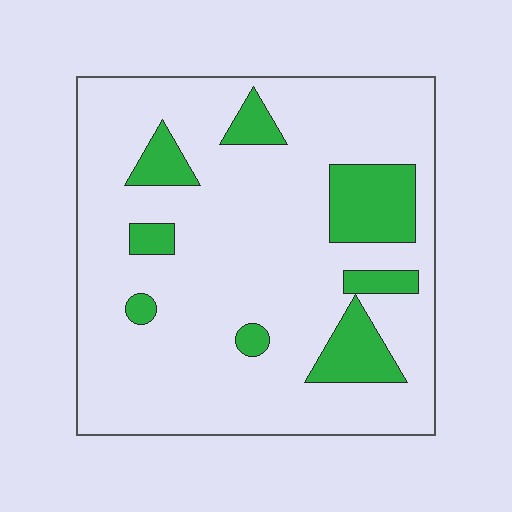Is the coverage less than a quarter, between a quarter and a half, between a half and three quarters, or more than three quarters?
Less than a quarter.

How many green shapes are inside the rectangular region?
8.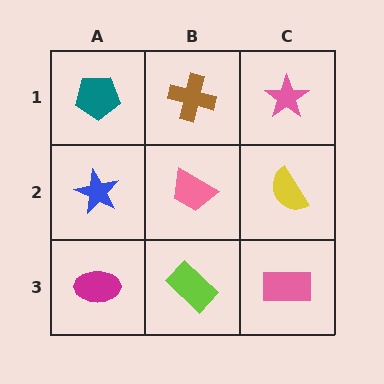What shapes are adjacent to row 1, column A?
A blue star (row 2, column A), a brown cross (row 1, column B).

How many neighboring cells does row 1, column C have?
2.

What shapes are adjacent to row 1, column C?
A yellow semicircle (row 2, column C), a brown cross (row 1, column B).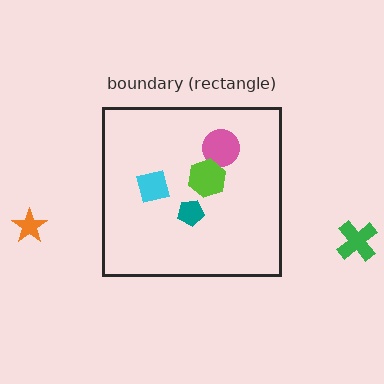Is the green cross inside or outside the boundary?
Outside.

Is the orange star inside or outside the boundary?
Outside.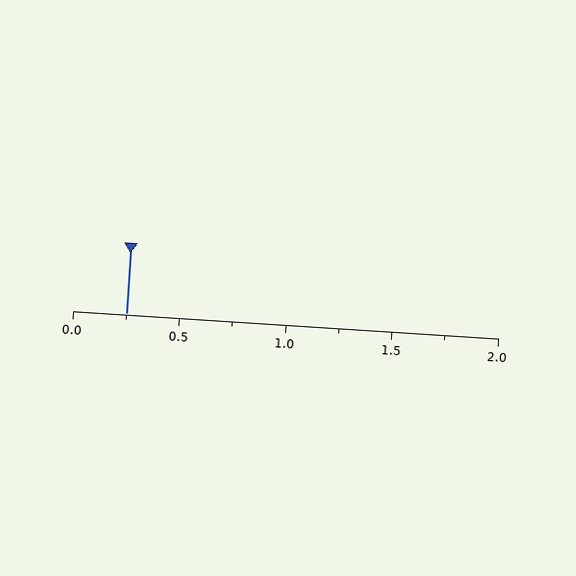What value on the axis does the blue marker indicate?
The marker indicates approximately 0.25.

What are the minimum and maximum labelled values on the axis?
The axis runs from 0.0 to 2.0.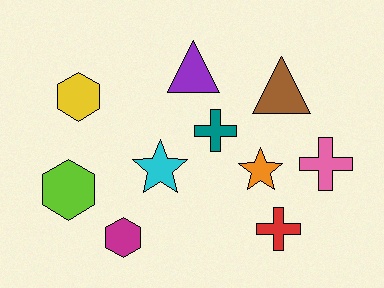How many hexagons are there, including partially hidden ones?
There are 3 hexagons.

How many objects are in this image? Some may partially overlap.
There are 10 objects.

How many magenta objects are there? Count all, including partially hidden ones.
There is 1 magenta object.